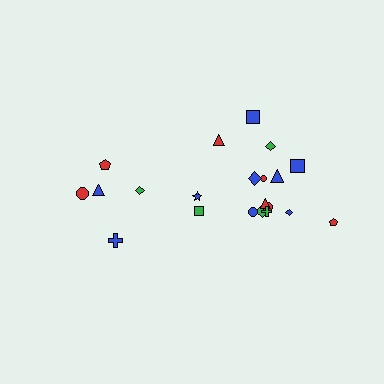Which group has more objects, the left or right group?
The right group.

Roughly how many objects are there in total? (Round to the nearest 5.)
Roughly 20 objects in total.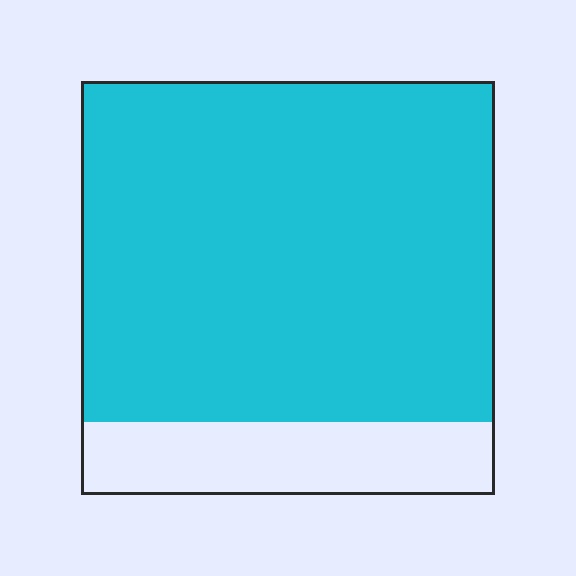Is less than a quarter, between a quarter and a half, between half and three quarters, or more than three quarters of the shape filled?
More than three quarters.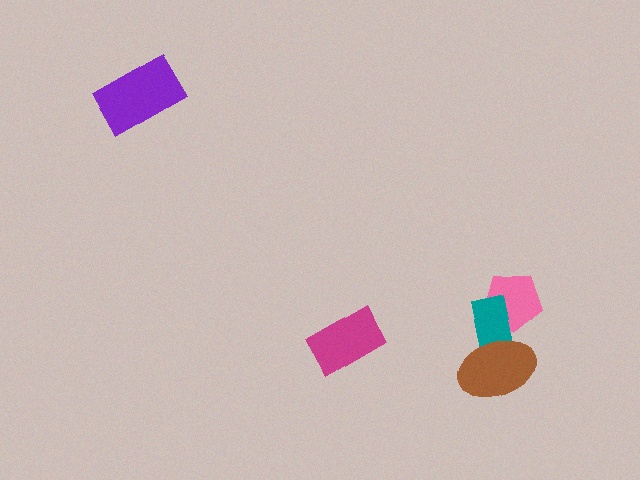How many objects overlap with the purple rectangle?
0 objects overlap with the purple rectangle.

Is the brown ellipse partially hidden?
No, no other shape covers it.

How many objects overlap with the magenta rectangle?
0 objects overlap with the magenta rectangle.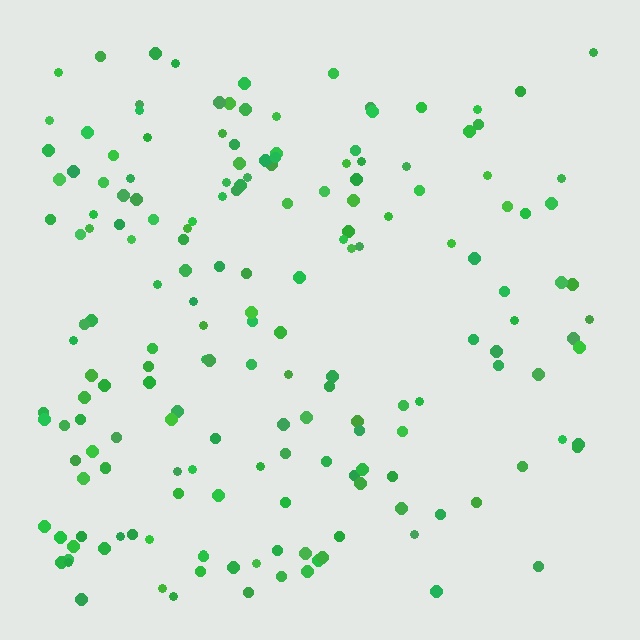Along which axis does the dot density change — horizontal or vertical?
Horizontal.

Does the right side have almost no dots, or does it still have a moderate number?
Still a moderate number, just noticeably fewer than the left.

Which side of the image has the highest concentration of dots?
The left.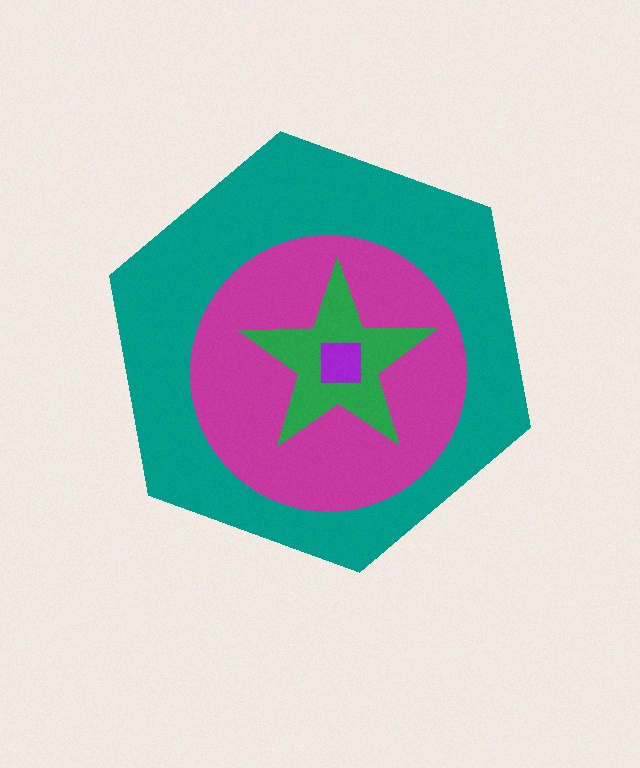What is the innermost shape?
The purple square.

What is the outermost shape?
The teal hexagon.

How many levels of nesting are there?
4.